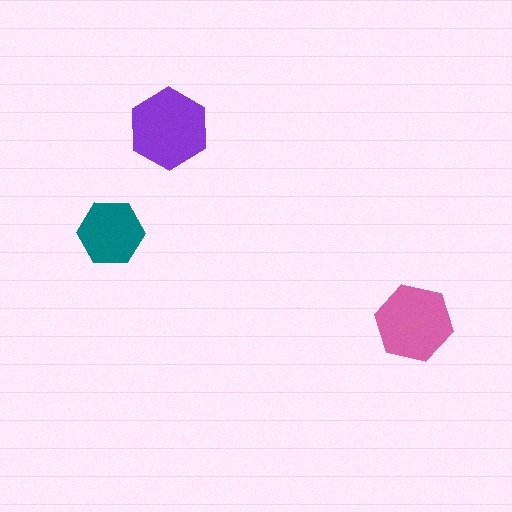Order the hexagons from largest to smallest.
the purple one, the pink one, the teal one.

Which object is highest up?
The purple hexagon is topmost.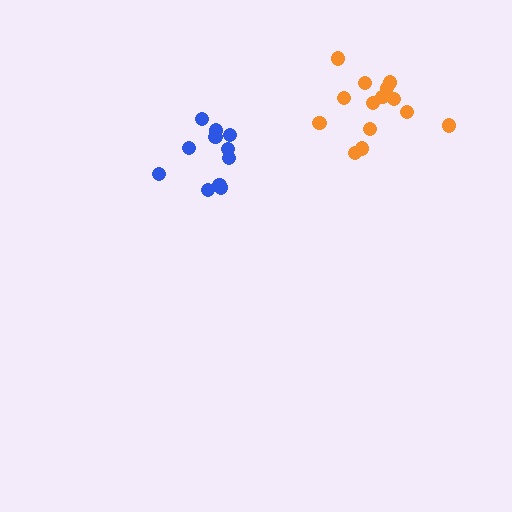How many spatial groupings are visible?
There are 2 spatial groupings.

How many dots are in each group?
Group 1: 14 dots, Group 2: 11 dots (25 total).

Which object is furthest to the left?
The blue cluster is leftmost.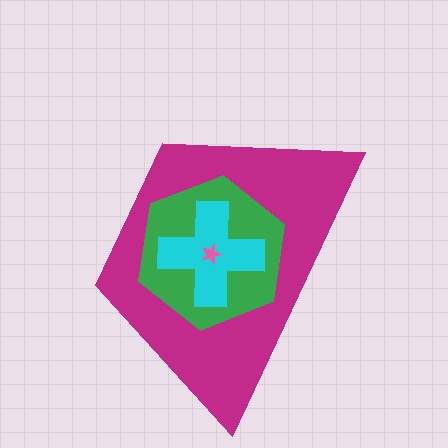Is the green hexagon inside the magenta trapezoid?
Yes.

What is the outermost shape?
The magenta trapezoid.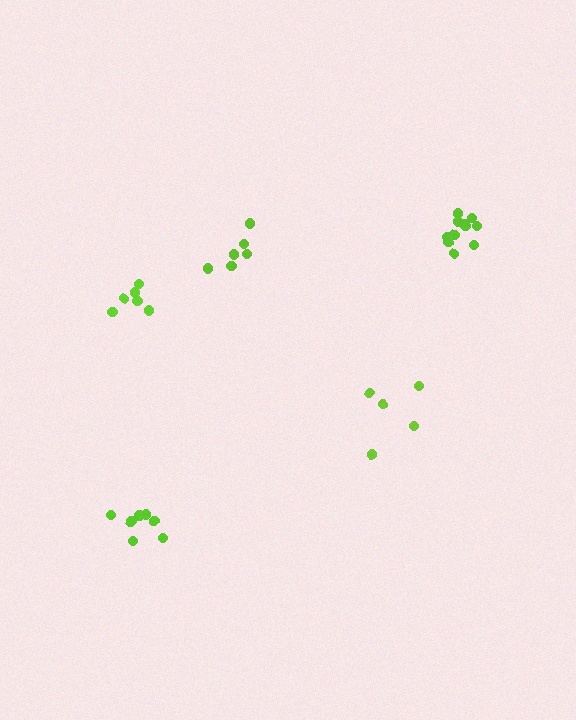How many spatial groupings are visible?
There are 5 spatial groupings.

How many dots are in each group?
Group 1: 11 dots, Group 2: 6 dots, Group 3: 8 dots, Group 4: 6 dots, Group 5: 5 dots (36 total).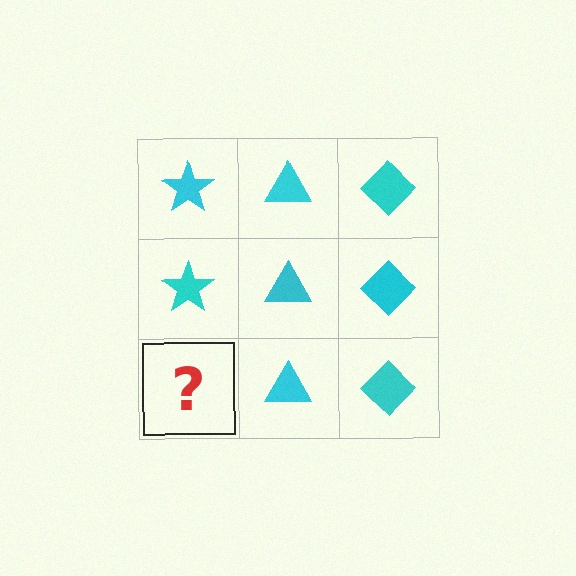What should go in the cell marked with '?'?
The missing cell should contain a cyan star.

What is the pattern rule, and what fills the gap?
The rule is that each column has a consistent shape. The gap should be filled with a cyan star.